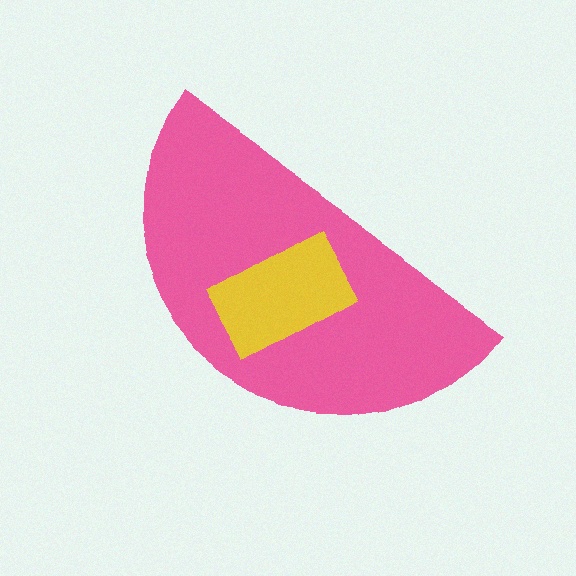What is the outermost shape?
The pink semicircle.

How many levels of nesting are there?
2.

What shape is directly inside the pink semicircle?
The yellow rectangle.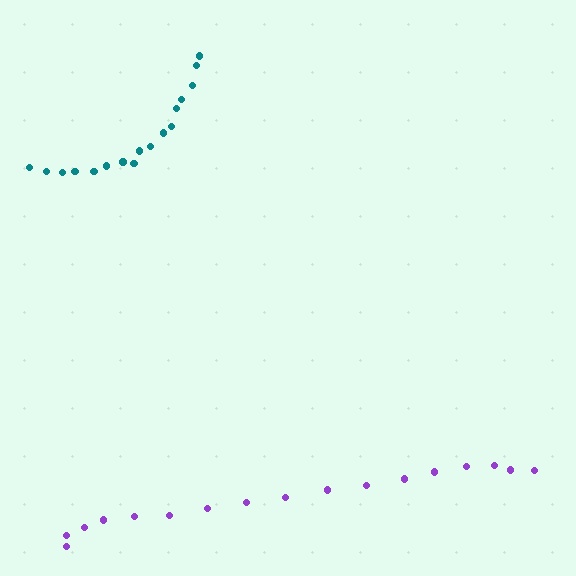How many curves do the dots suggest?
There are 2 distinct paths.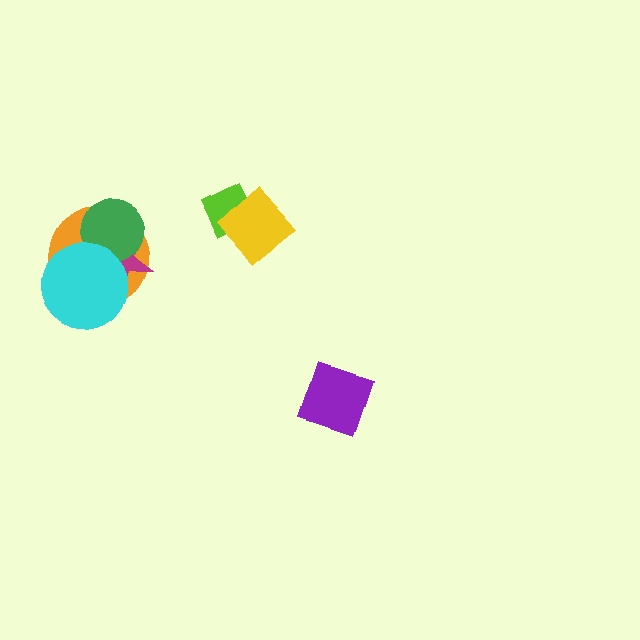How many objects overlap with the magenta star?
3 objects overlap with the magenta star.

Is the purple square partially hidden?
No, no other shape covers it.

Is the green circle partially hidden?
Yes, it is partially covered by another shape.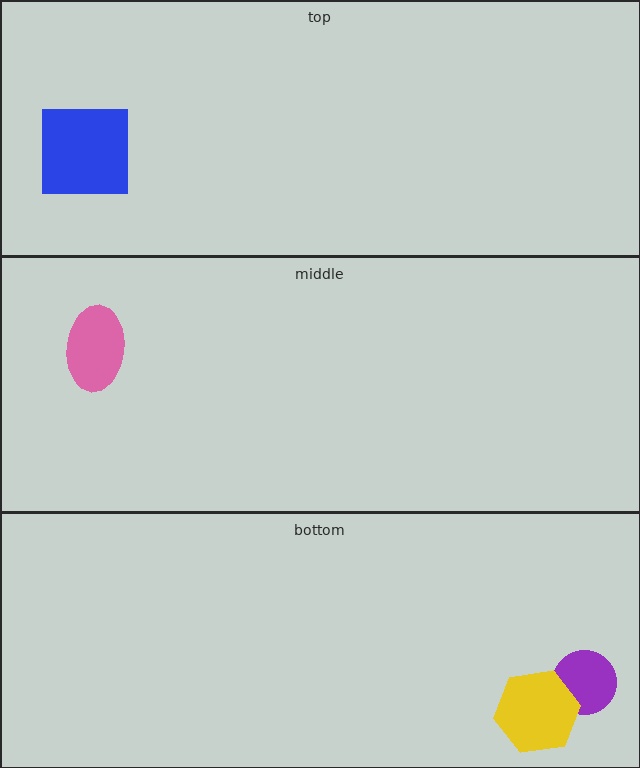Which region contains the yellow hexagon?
The bottom region.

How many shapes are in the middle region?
1.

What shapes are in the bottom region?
The purple circle, the yellow hexagon.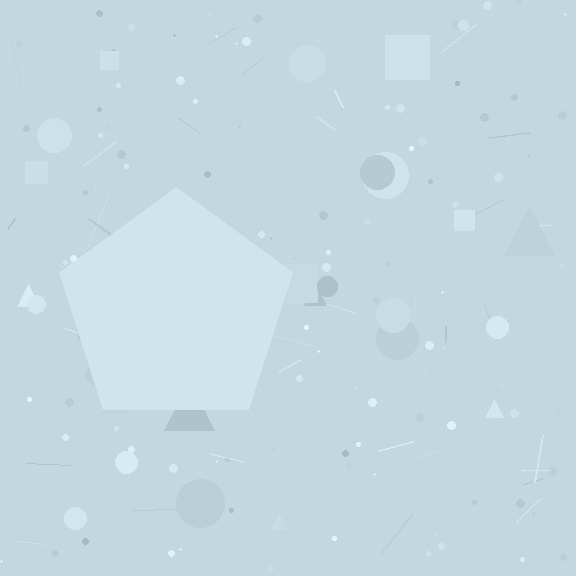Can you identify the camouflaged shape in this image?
The camouflaged shape is a pentagon.